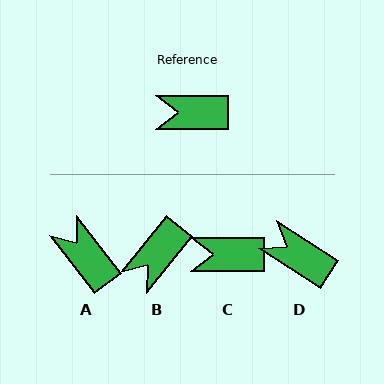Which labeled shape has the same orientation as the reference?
C.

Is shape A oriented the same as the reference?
No, it is off by about 52 degrees.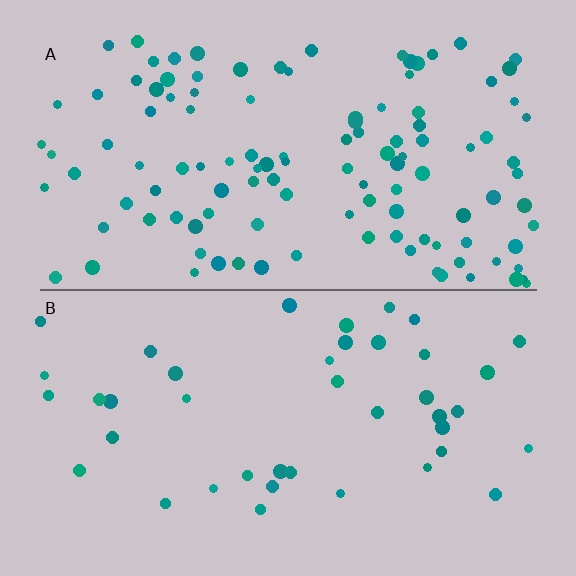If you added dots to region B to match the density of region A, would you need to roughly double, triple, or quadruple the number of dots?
Approximately triple.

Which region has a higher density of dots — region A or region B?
A (the top).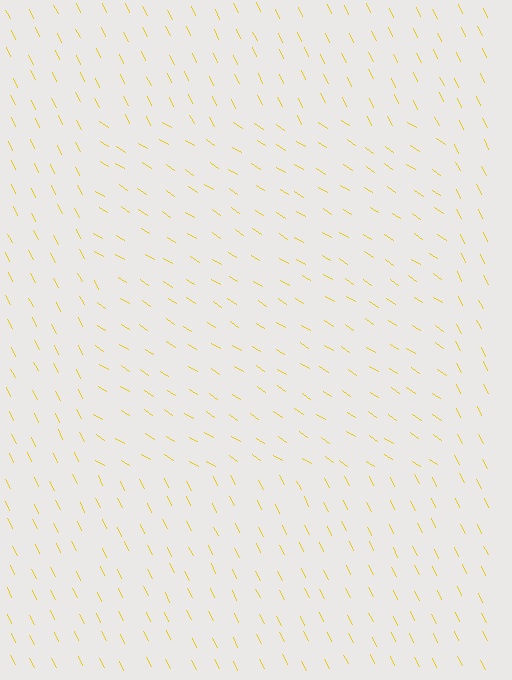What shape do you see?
I see a rectangle.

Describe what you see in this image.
The image is filled with small yellow line segments. A rectangle region in the image has lines oriented differently from the surrounding lines, creating a visible texture boundary.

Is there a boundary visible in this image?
Yes, there is a texture boundary formed by a change in line orientation.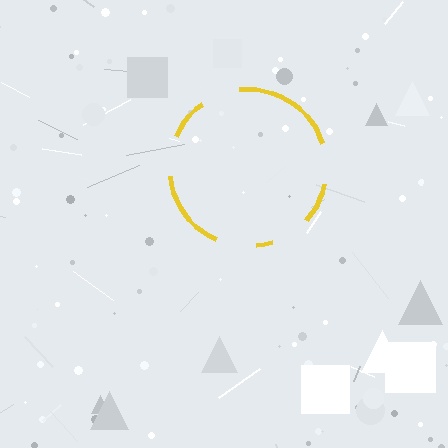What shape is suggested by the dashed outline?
The dashed outline suggests a circle.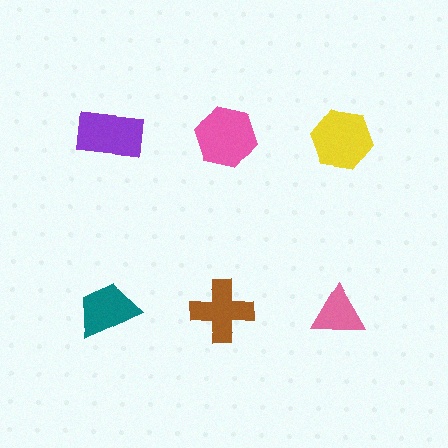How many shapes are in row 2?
3 shapes.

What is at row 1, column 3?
A yellow hexagon.